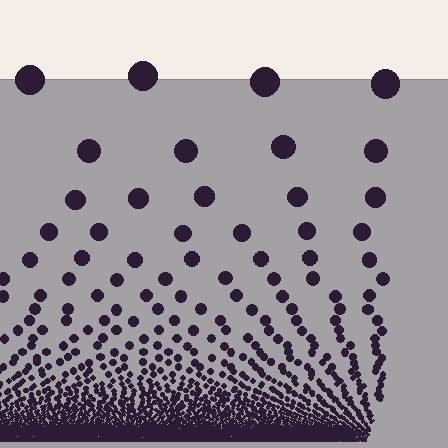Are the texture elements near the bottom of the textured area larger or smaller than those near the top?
Smaller. The gradient is inverted — elements near the bottom are smaller and denser.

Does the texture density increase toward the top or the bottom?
Density increases toward the bottom.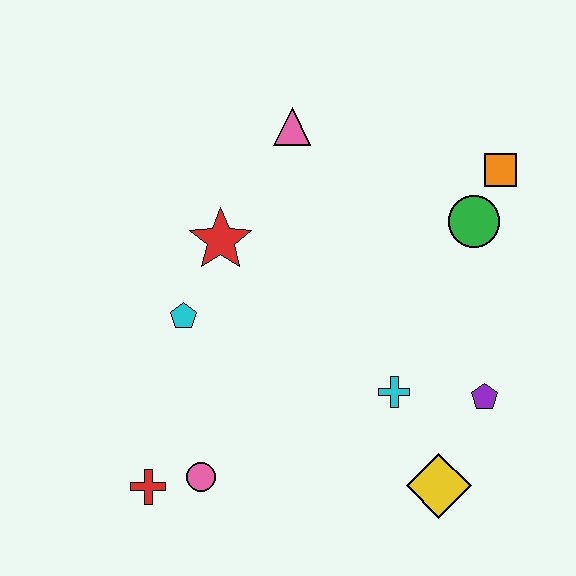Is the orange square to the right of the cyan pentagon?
Yes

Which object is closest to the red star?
The cyan pentagon is closest to the red star.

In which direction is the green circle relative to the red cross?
The green circle is to the right of the red cross.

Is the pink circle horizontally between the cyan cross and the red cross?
Yes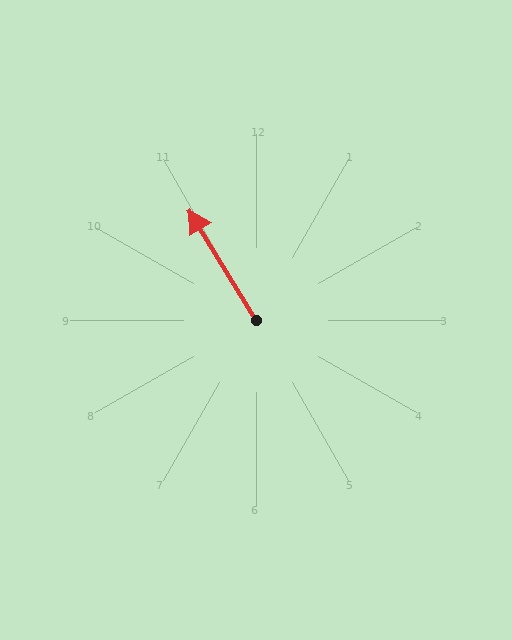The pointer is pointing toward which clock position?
Roughly 11 o'clock.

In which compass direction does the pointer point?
Northwest.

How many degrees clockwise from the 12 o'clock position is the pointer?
Approximately 329 degrees.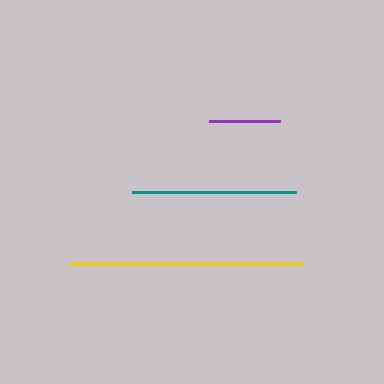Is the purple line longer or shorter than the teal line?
The teal line is longer than the purple line.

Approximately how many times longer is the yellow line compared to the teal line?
The yellow line is approximately 1.4 times the length of the teal line.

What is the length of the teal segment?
The teal segment is approximately 164 pixels long.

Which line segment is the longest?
The yellow line is the longest at approximately 232 pixels.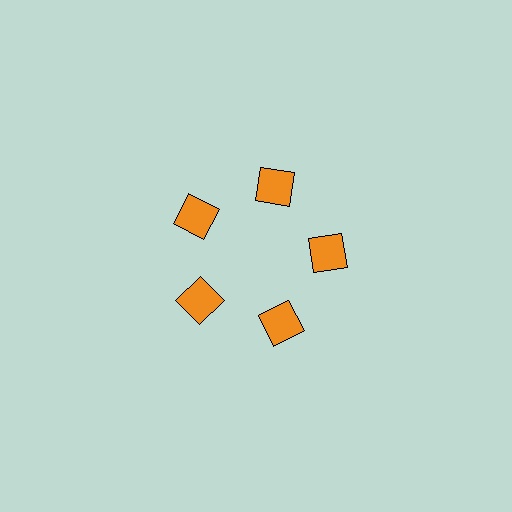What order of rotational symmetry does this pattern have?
This pattern has 5-fold rotational symmetry.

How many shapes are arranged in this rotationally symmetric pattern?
There are 5 shapes, arranged in 5 groups of 1.